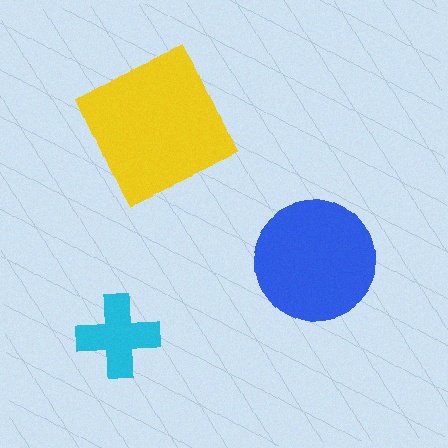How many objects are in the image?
There are 3 objects in the image.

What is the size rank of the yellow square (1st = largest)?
1st.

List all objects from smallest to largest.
The cyan cross, the blue circle, the yellow square.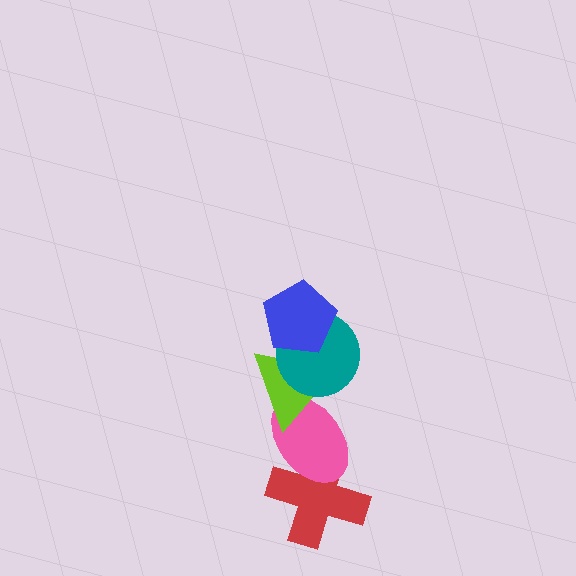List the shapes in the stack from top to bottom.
From top to bottom: the blue pentagon, the teal circle, the lime triangle, the pink ellipse, the red cross.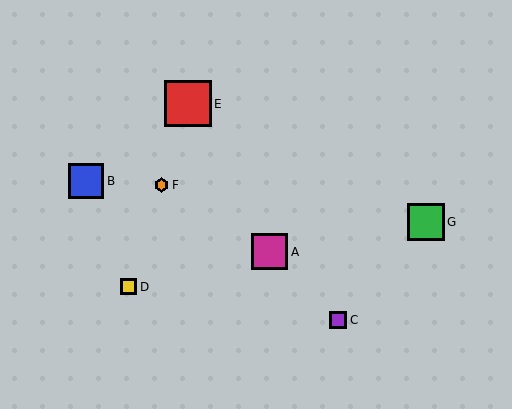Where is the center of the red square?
The center of the red square is at (188, 104).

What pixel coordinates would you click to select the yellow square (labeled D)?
Click at (129, 287) to select the yellow square D.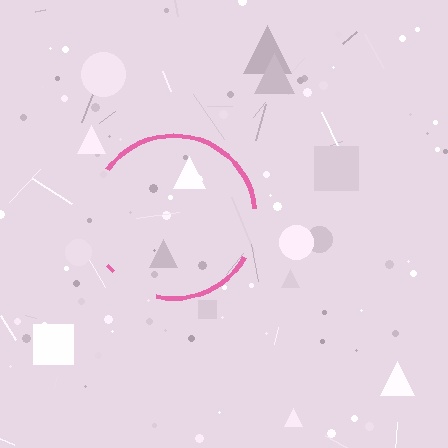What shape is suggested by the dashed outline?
The dashed outline suggests a circle.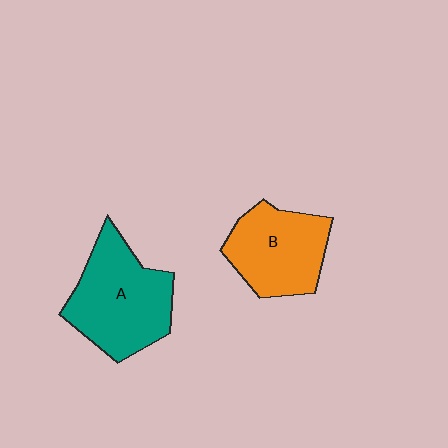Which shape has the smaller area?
Shape B (orange).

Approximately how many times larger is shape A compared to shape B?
Approximately 1.2 times.